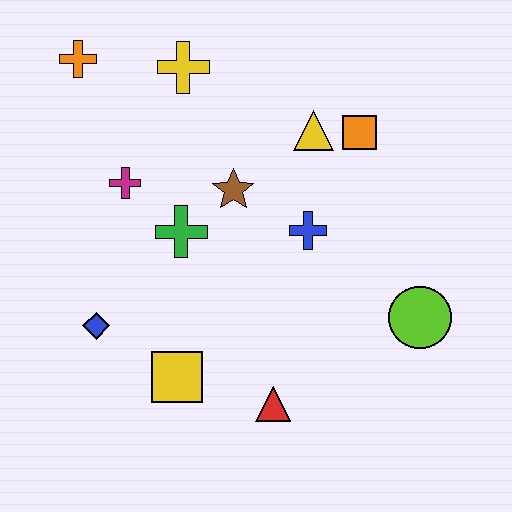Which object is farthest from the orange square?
The blue diamond is farthest from the orange square.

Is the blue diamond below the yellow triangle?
Yes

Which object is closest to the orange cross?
The yellow cross is closest to the orange cross.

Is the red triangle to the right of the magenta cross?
Yes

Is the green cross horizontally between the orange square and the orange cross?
Yes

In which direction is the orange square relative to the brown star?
The orange square is to the right of the brown star.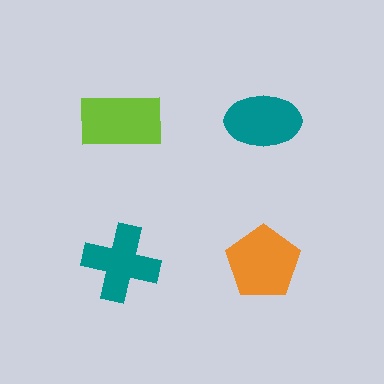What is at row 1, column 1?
A lime rectangle.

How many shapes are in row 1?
2 shapes.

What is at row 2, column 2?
An orange pentagon.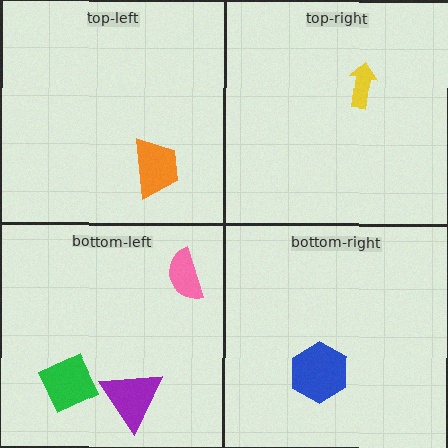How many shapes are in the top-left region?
1.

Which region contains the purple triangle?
The bottom-left region.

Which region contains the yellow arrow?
The top-right region.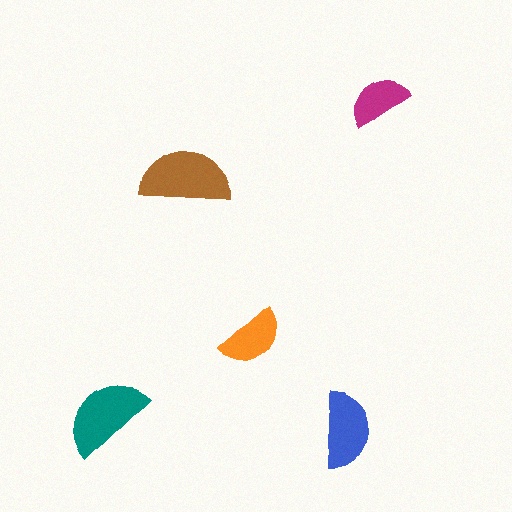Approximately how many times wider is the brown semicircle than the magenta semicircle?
About 1.5 times wider.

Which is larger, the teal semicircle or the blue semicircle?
The teal one.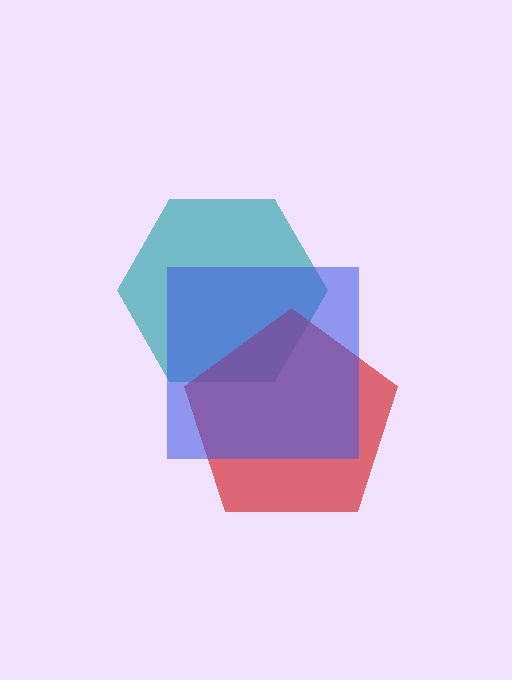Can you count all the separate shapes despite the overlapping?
Yes, there are 3 separate shapes.